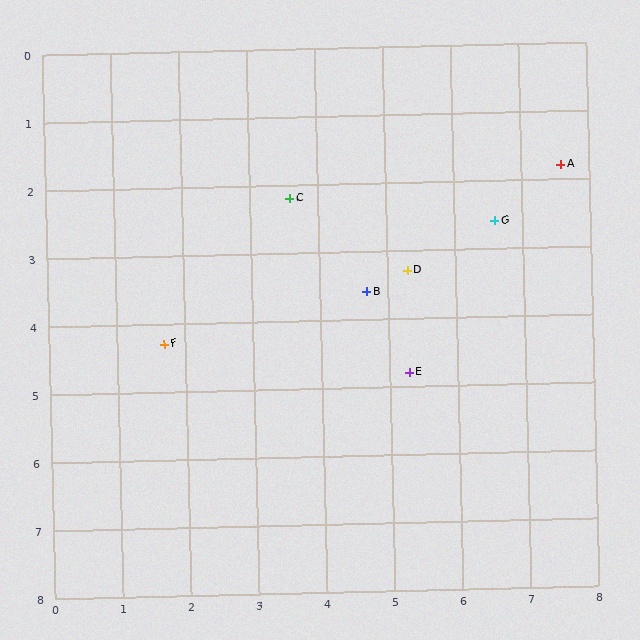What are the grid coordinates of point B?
Point B is at approximately (4.7, 3.6).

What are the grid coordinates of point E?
Point E is at approximately (5.3, 4.8).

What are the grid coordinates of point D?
Point D is at approximately (5.3, 3.3).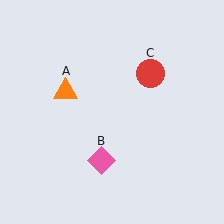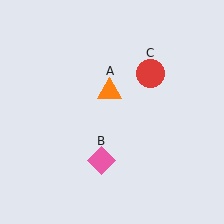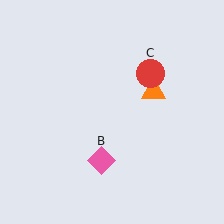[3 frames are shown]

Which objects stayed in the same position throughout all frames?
Pink diamond (object B) and red circle (object C) remained stationary.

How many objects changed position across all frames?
1 object changed position: orange triangle (object A).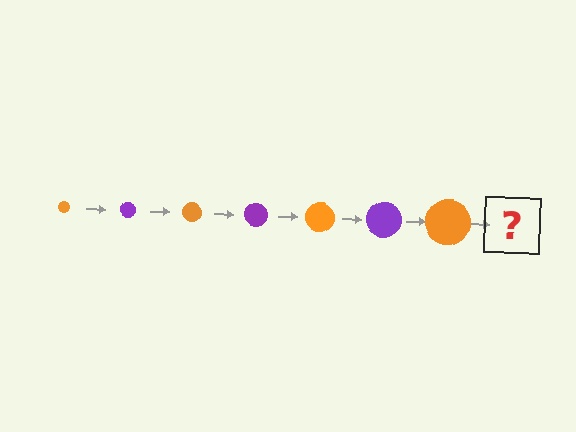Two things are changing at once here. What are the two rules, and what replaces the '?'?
The two rules are that the circle grows larger each step and the color cycles through orange and purple. The '?' should be a purple circle, larger than the previous one.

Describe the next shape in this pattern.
It should be a purple circle, larger than the previous one.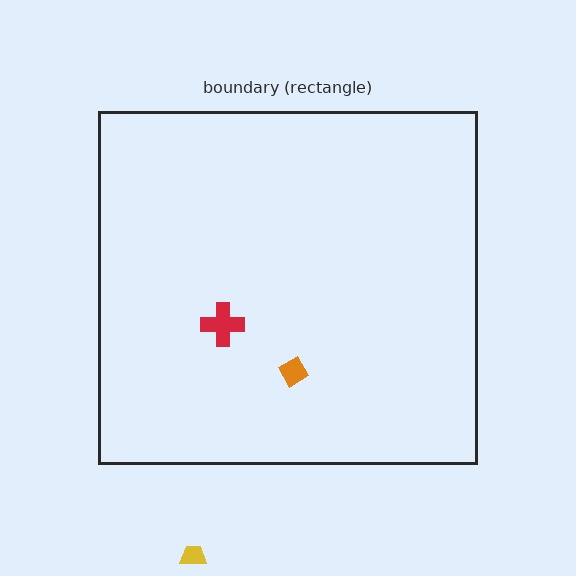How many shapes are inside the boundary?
2 inside, 1 outside.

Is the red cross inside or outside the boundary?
Inside.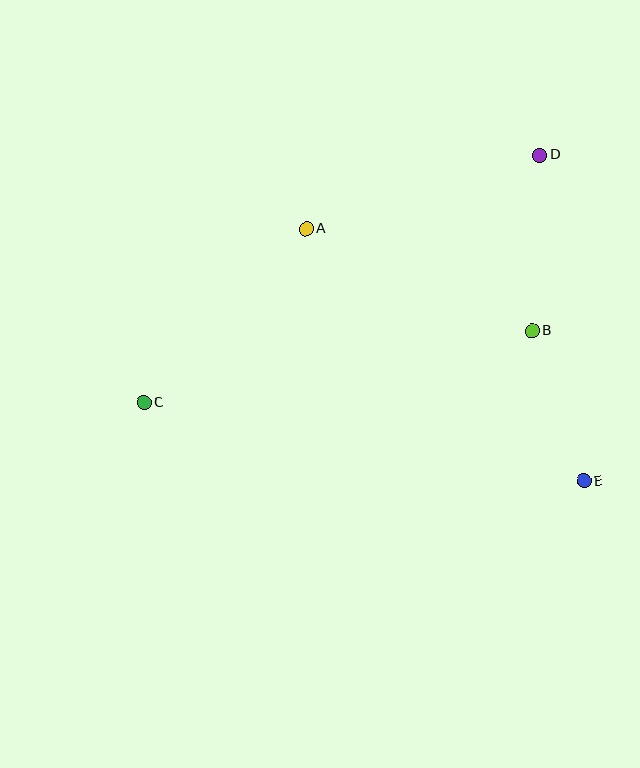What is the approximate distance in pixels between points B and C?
The distance between B and C is approximately 395 pixels.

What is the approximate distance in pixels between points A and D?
The distance between A and D is approximately 245 pixels.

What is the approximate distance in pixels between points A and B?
The distance between A and B is approximately 248 pixels.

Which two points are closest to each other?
Points B and E are closest to each other.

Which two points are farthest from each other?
Points C and D are farthest from each other.